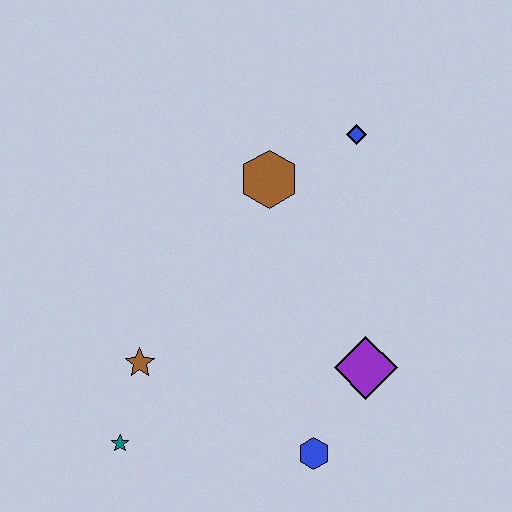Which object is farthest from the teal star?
The blue diamond is farthest from the teal star.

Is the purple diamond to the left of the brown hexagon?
No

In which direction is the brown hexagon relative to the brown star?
The brown hexagon is above the brown star.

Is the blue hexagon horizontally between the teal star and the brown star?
No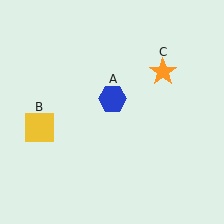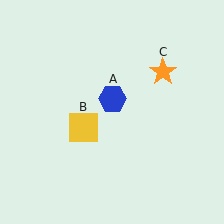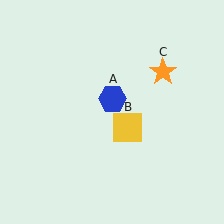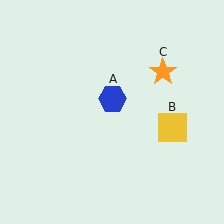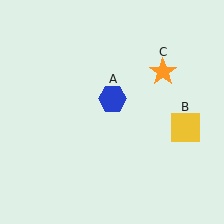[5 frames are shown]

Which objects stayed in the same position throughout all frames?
Blue hexagon (object A) and orange star (object C) remained stationary.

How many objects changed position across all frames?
1 object changed position: yellow square (object B).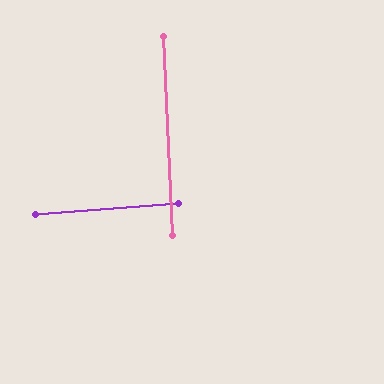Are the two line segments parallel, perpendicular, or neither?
Perpendicular — they meet at approximately 88°.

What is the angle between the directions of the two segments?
Approximately 88 degrees.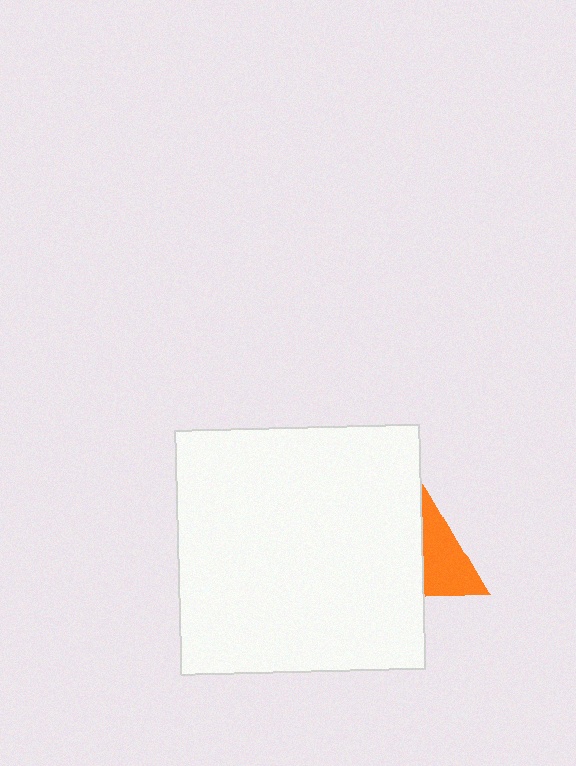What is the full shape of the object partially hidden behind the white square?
The partially hidden object is an orange triangle.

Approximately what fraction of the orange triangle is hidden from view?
Roughly 50% of the orange triangle is hidden behind the white square.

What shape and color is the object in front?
The object in front is a white square.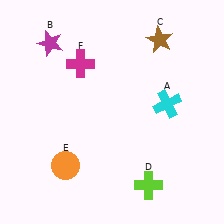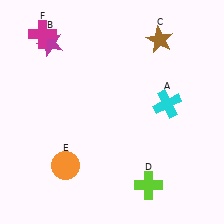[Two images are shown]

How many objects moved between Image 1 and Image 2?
1 object moved between the two images.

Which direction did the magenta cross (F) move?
The magenta cross (F) moved left.